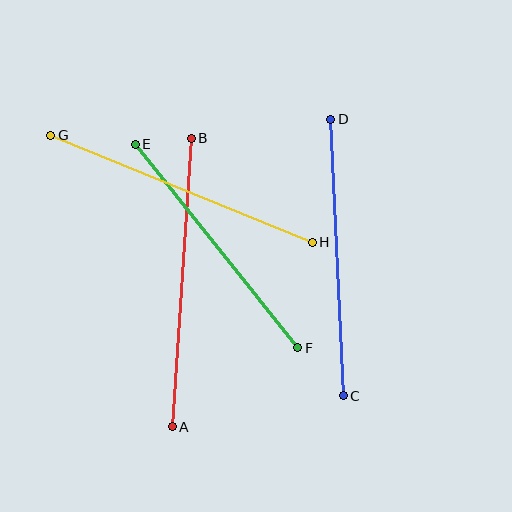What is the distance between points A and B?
The distance is approximately 289 pixels.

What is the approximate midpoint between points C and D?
The midpoint is at approximately (337, 257) pixels.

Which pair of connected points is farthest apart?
Points A and B are farthest apart.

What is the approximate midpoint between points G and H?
The midpoint is at approximately (181, 189) pixels.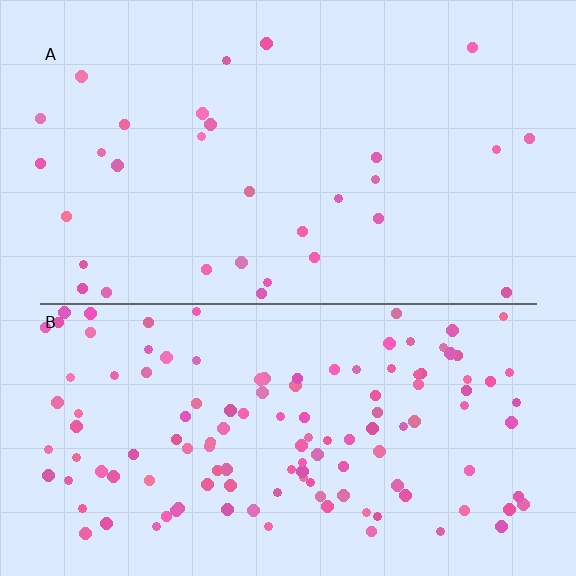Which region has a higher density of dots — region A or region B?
B (the bottom).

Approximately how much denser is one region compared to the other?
Approximately 4.1× — region B over region A.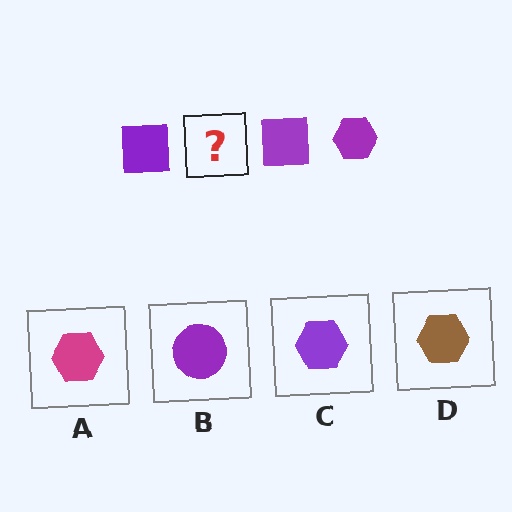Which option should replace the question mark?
Option C.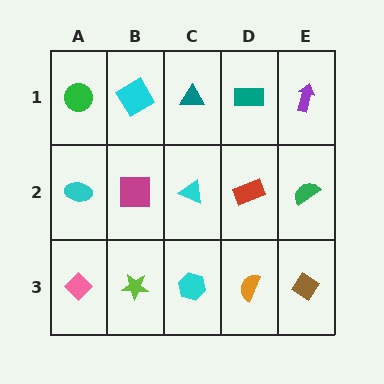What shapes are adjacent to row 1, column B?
A magenta square (row 2, column B), a green circle (row 1, column A), a teal triangle (row 1, column C).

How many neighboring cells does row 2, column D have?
4.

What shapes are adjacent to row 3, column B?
A magenta square (row 2, column B), a pink diamond (row 3, column A), a cyan hexagon (row 3, column C).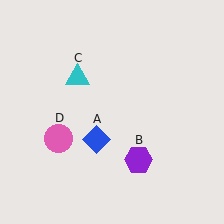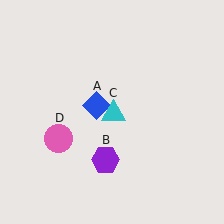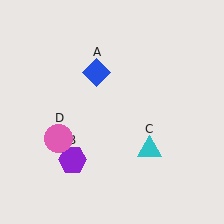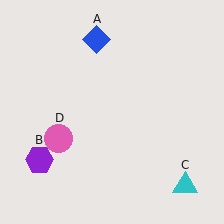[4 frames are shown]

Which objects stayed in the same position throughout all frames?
Pink circle (object D) remained stationary.